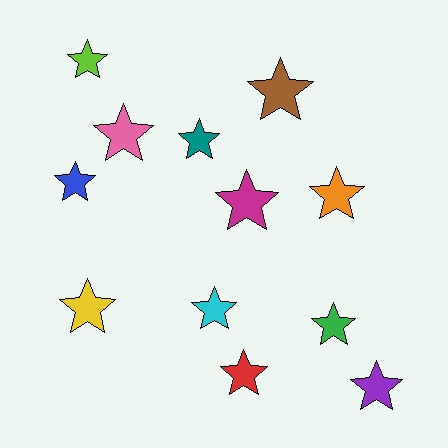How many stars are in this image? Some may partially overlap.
There are 12 stars.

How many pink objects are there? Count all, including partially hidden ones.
There is 1 pink object.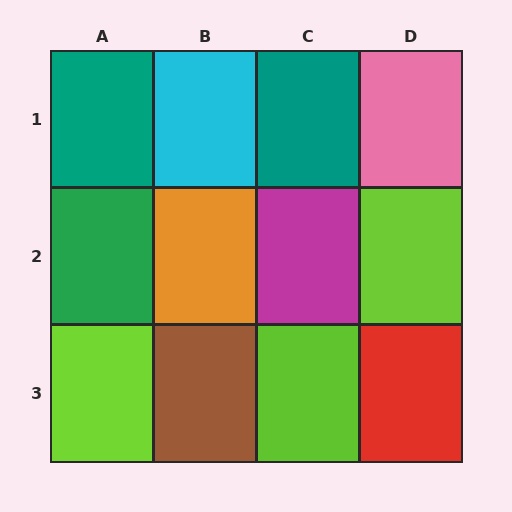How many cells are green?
1 cell is green.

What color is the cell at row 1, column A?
Teal.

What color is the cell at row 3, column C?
Lime.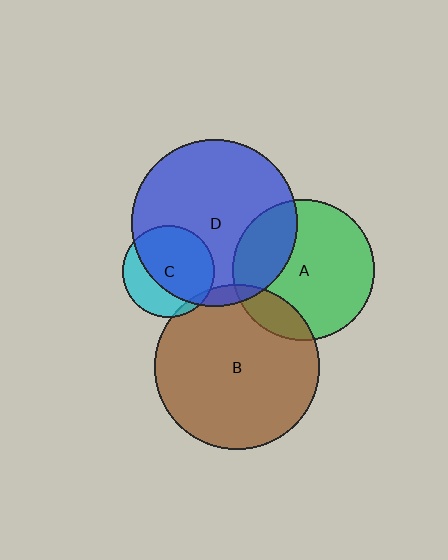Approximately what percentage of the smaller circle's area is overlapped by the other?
Approximately 5%.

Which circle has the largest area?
Circle D (blue).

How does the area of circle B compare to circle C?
Approximately 3.2 times.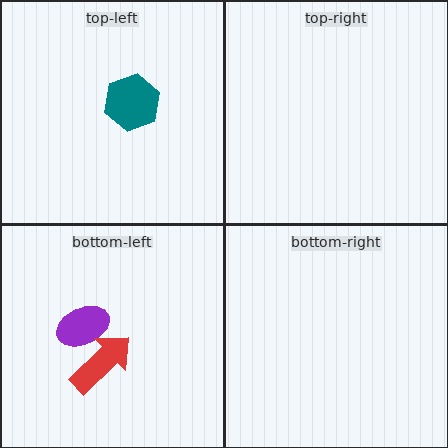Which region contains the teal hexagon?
The top-left region.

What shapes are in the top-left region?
The teal hexagon.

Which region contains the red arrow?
The bottom-left region.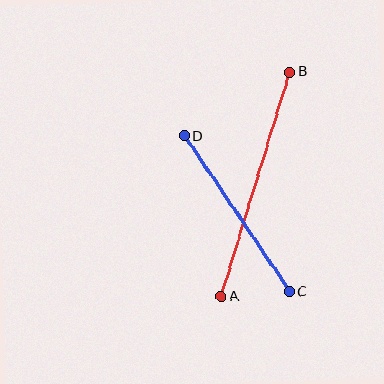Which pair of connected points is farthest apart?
Points A and B are farthest apart.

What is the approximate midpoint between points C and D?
The midpoint is at approximately (237, 214) pixels.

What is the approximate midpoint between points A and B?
The midpoint is at approximately (256, 184) pixels.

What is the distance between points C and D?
The distance is approximately 188 pixels.